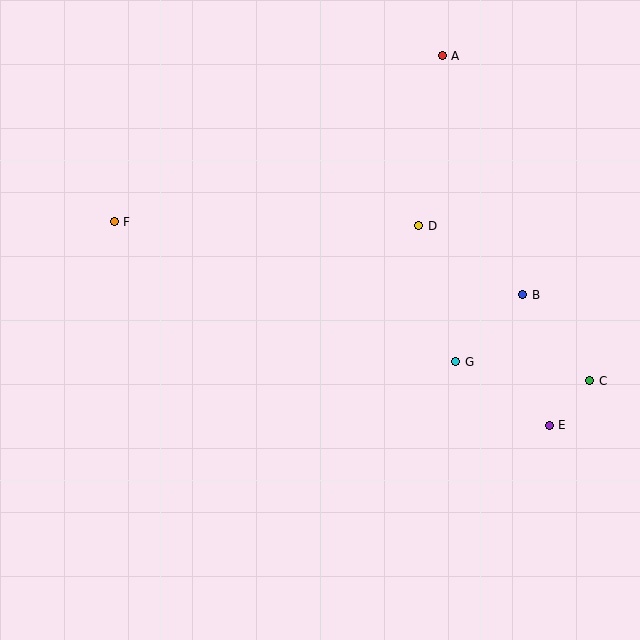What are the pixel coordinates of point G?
Point G is at (456, 362).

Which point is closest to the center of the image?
Point D at (419, 226) is closest to the center.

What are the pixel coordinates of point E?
Point E is at (549, 425).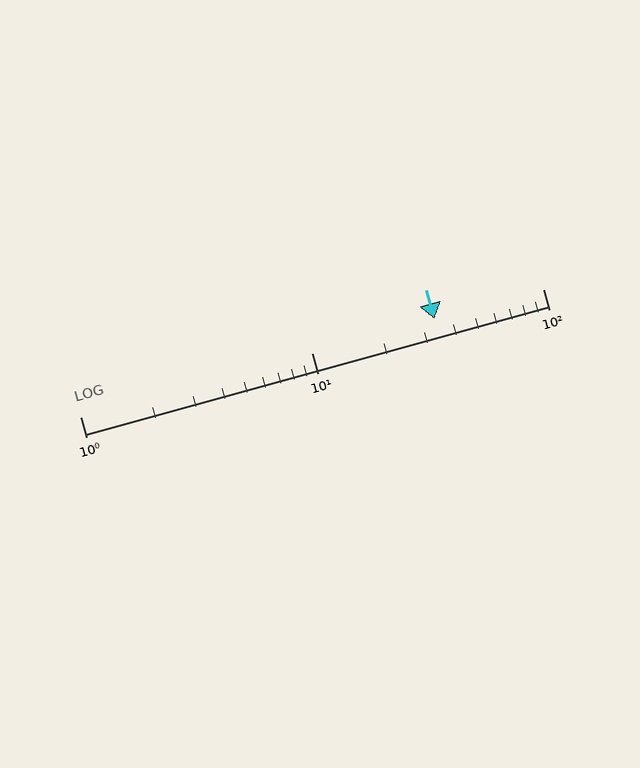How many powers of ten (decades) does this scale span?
The scale spans 2 decades, from 1 to 100.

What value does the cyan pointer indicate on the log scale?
The pointer indicates approximately 34.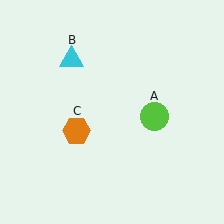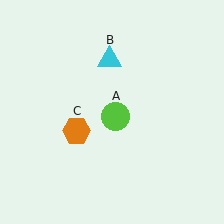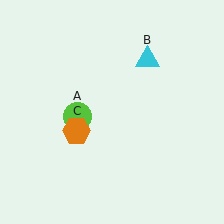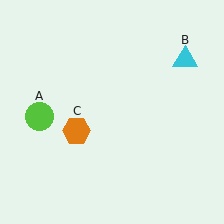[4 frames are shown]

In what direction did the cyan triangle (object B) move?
The cyan triangle (object B) moved right.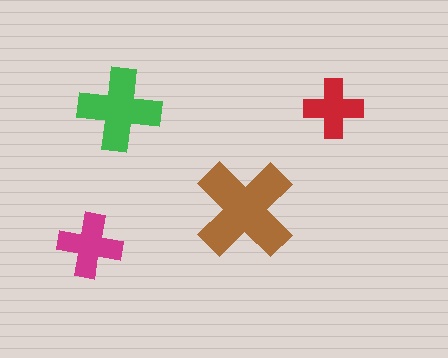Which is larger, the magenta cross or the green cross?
The green one.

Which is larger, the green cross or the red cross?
The green one.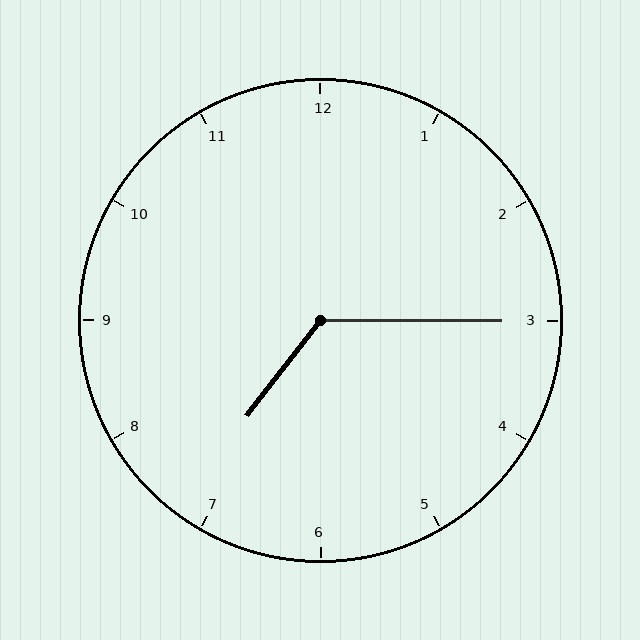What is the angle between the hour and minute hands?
Approximately 128 degrees.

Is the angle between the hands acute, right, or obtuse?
It is obtuse.